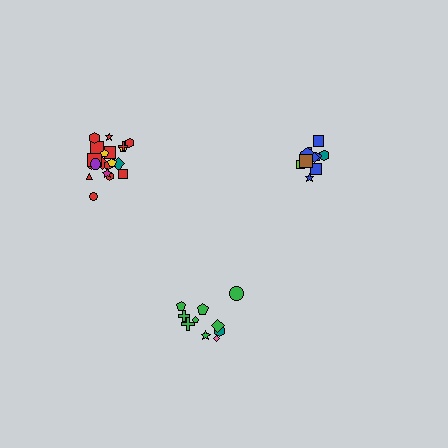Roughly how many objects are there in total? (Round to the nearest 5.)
Roughly 40 objects in total.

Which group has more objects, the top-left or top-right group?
The top-left group.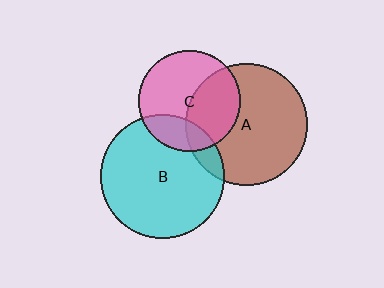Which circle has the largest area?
Circle B (cyan).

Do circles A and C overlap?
Yes.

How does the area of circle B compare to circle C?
Approximately 1.5 times.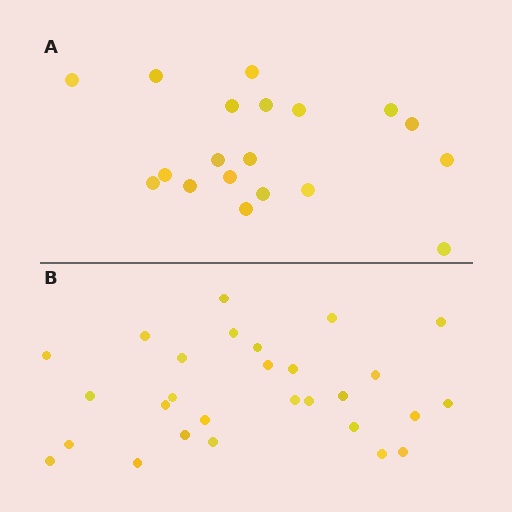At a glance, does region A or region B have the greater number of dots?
Region B (the bottom region) has more dots.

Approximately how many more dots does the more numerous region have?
Region B has roughly 8 or so more dots than region A.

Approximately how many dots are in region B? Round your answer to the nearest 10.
About 30 dots. (The exact count is 28, which rounds to 30.)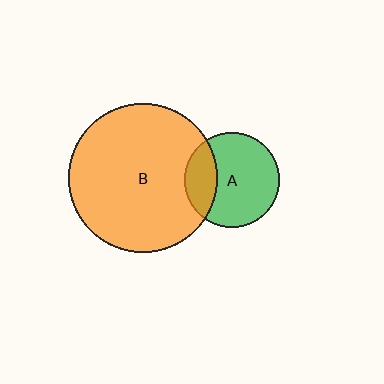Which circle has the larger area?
Circle B (orange).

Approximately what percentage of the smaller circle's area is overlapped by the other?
Approximately 25%.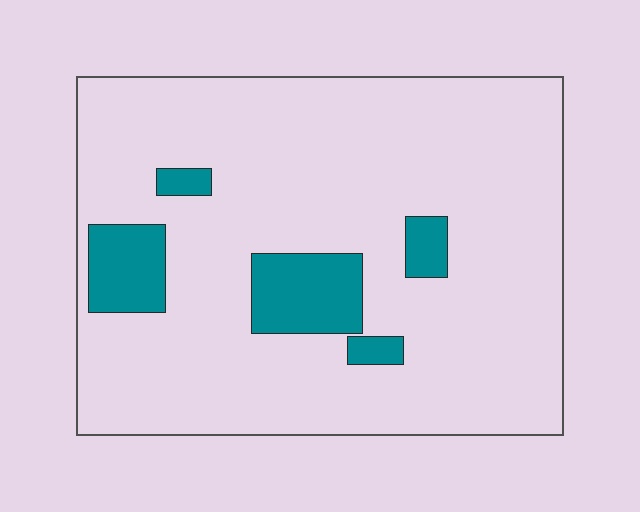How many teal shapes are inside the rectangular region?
5.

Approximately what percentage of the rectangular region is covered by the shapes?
Approximately 10%.